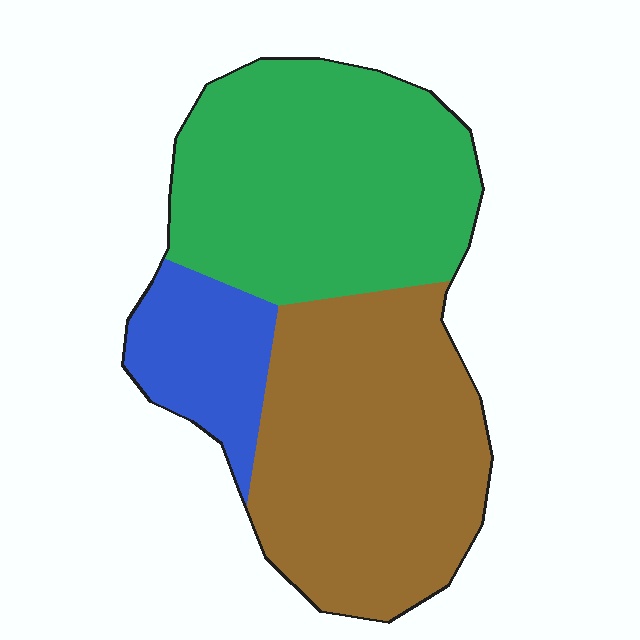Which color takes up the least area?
Blue, at roughly 15%.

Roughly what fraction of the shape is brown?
Brown takes up about two fifths (2/5) of the shape.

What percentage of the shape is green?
Green takes up between a quarter and a half of the shape.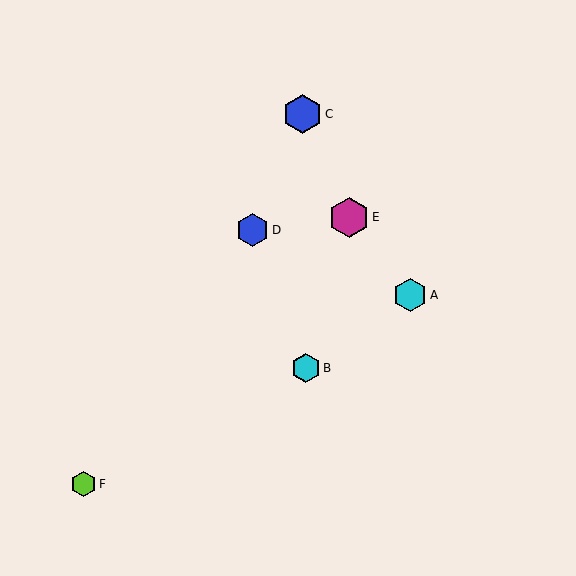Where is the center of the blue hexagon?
The center of the blue hexagon is at (303, 114).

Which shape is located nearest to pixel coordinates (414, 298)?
The cyan hexagon (labeled A) at (410, 295) is nearest to that location.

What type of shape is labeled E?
Shape E is a magenta hexagon.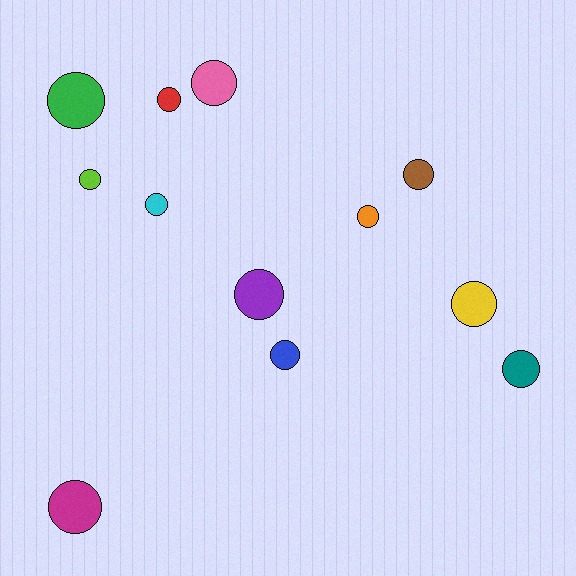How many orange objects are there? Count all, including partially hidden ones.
There is 1 orange object.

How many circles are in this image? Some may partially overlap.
There are 12 circles.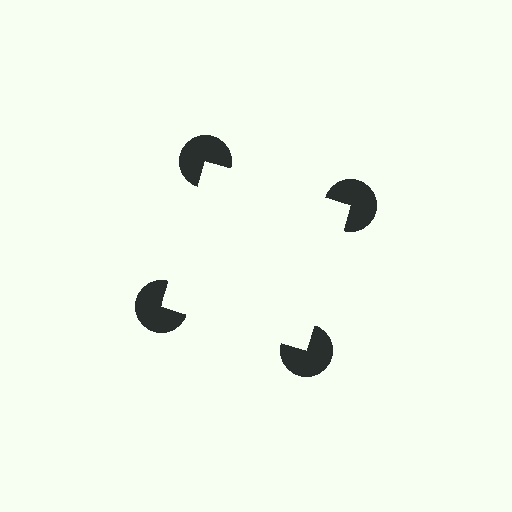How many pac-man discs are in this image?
There are 4 — one at each vertex of the illusory square.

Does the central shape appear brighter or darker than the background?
It typically appears slightly brighter than the background, even though no actual brightness change is drawn.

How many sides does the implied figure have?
4 sides.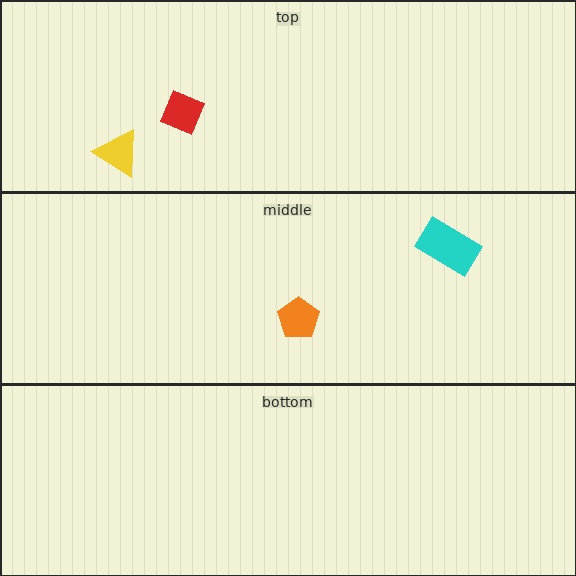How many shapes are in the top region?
2.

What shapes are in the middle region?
The orange pentagon, the cyan rectangle.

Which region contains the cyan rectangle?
The middle region.